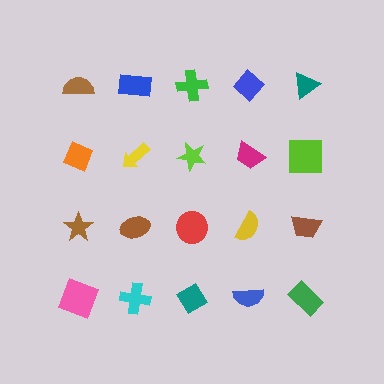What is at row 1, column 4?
A blue diamond.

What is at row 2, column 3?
A lime star.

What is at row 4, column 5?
A green rectangle.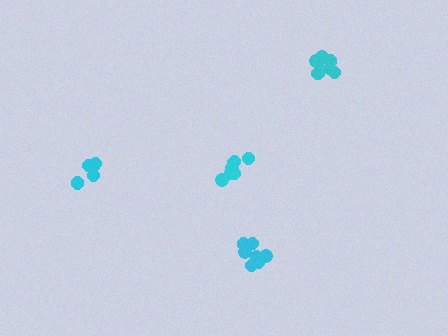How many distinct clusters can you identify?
There are 4 distinct clusters.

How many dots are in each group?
Group 1: 7 dots, Group 2: 5 dots, Group 3: 7 dots, Group 4: 7 dots (26 total).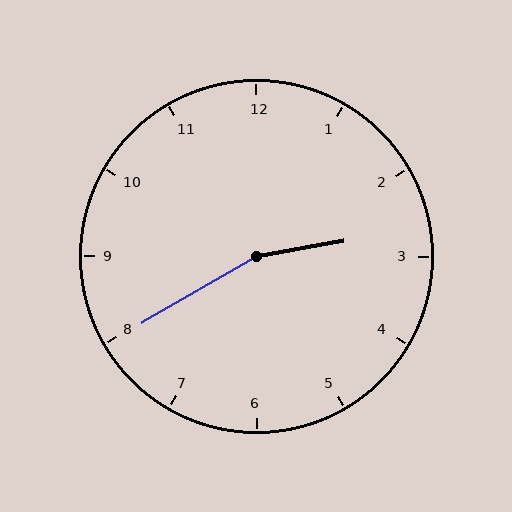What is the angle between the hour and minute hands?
Approximately 160 degrees.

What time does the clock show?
2:40.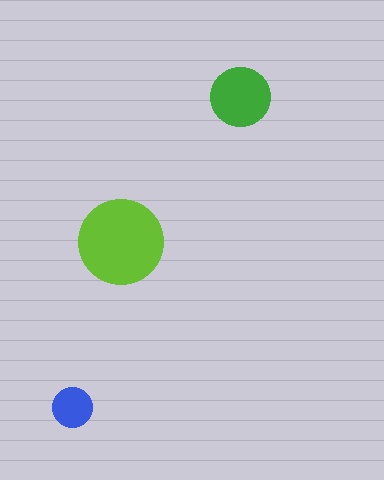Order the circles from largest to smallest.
the lime one, the green one, the blue one.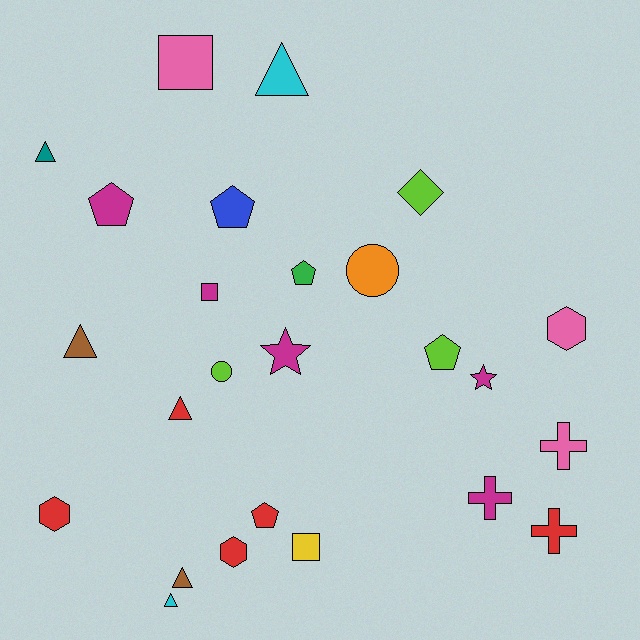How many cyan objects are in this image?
There are 2 cyan objects.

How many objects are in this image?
There are 25 objects.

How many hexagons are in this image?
There are 3 hexagons.